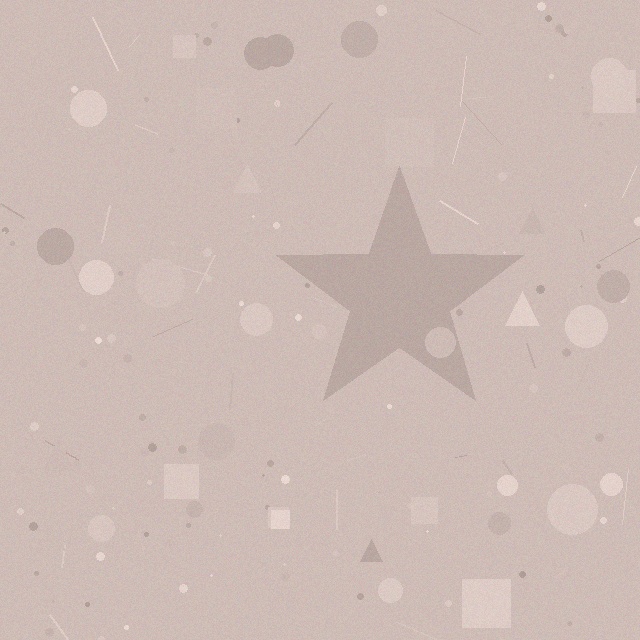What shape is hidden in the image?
A star is hidden in the image.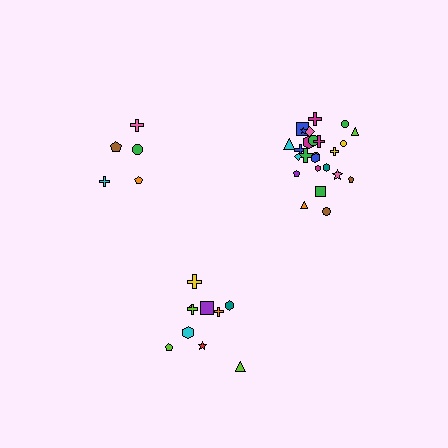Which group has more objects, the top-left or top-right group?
The top-right group.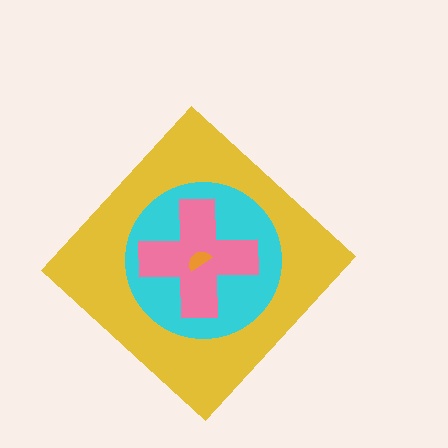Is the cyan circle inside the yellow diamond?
Yes.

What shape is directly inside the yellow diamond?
The cyan circle.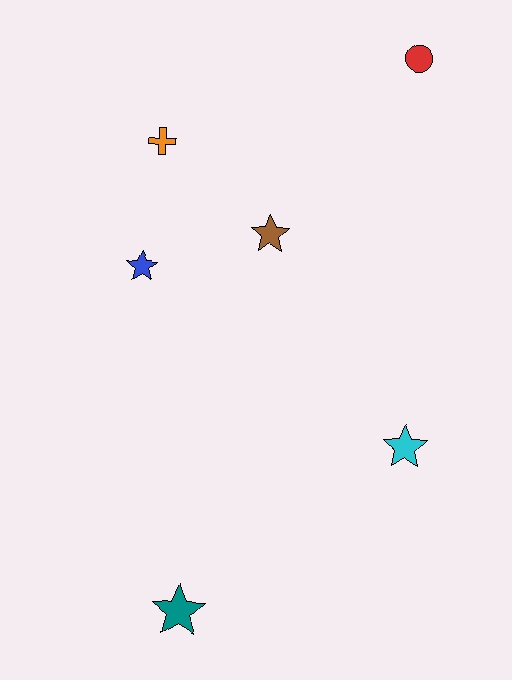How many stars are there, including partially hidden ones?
There are 4 stars.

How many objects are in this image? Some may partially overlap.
There are 6 objects.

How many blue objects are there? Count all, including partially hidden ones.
There is 1 blue object.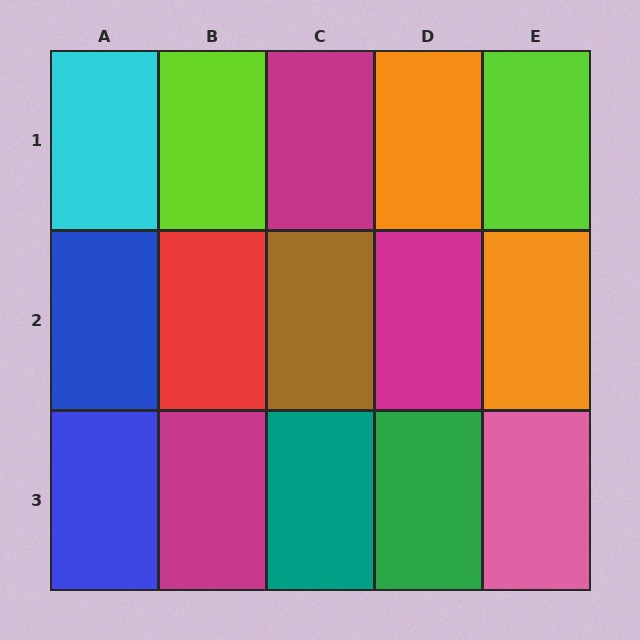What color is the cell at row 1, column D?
Orange.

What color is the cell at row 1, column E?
Lime.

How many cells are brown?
1 cell is brown.